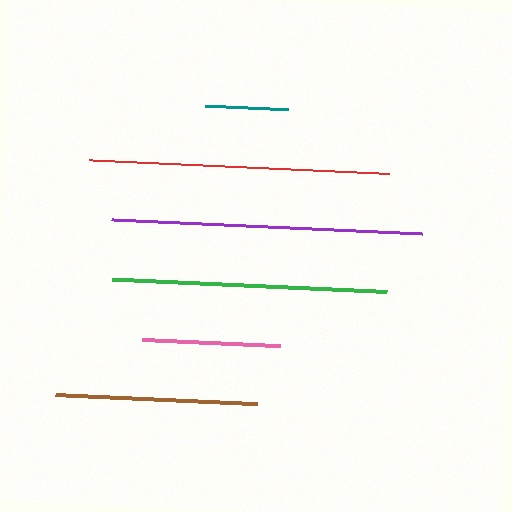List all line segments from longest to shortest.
From longest to shortest: purple, red, green, brown, pink, teal.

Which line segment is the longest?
The purple line is the longest at approximately 311 pixels.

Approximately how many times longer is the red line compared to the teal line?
The red line is approximately 3.6 times the length of the teal line.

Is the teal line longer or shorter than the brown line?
The brown line is longer than the teal line.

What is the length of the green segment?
The green segment is approximately 276 pixels long.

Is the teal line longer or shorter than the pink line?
The pink line is longer than the teal line.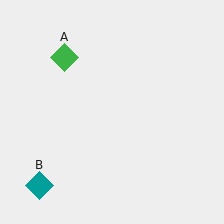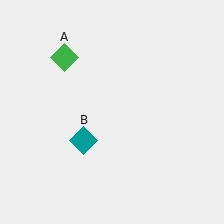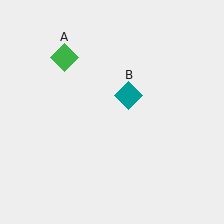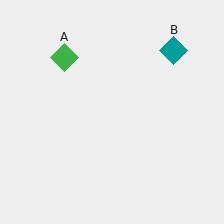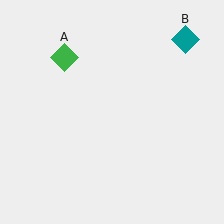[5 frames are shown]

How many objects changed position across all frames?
1 object changed position: teal diamond (object B).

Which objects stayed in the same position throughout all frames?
Green diamond (object A) remained stationary.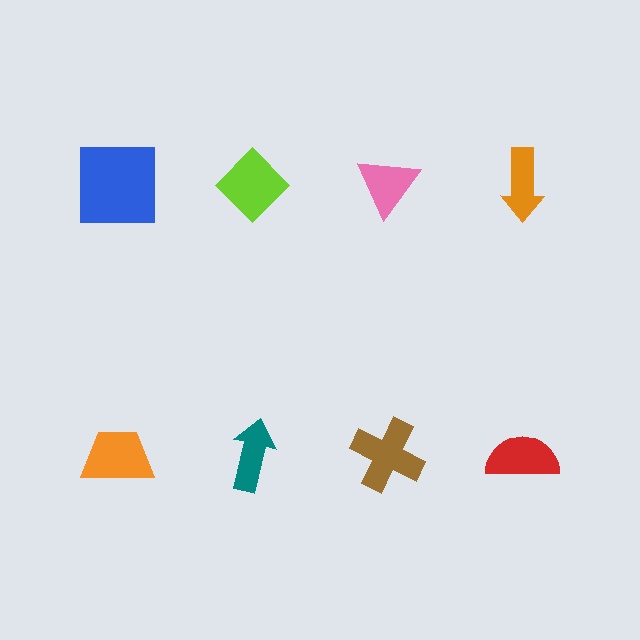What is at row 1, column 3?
A pink triangle.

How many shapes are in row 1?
4 shapes.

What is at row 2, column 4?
A red semicircle.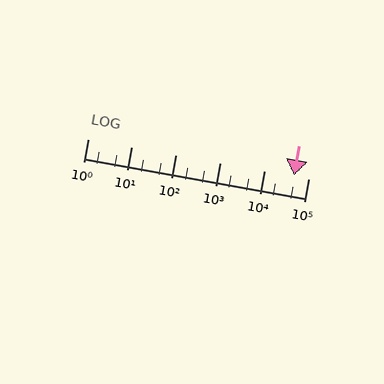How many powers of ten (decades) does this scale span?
The scale spans 5 decades, from 1 to 100000.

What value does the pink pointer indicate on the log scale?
The pointer indicates approximately 48000.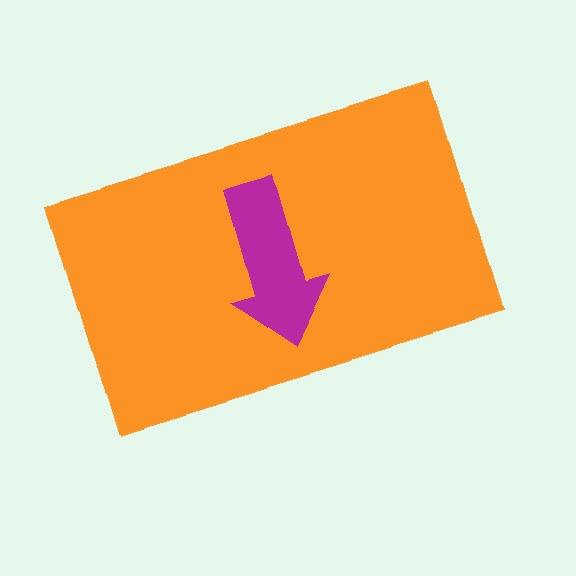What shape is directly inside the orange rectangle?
The magenta arrow.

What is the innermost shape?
The magenta arrow.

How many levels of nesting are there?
2.